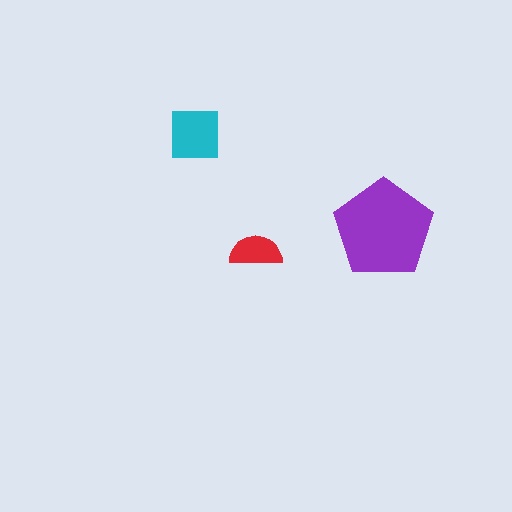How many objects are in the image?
There are 3 objects in the image.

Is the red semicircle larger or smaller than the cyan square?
Smaller.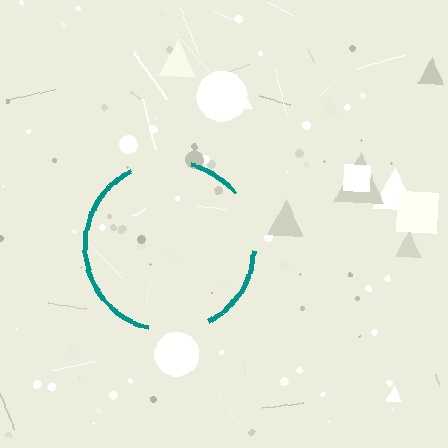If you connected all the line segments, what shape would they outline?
They would outline a circle.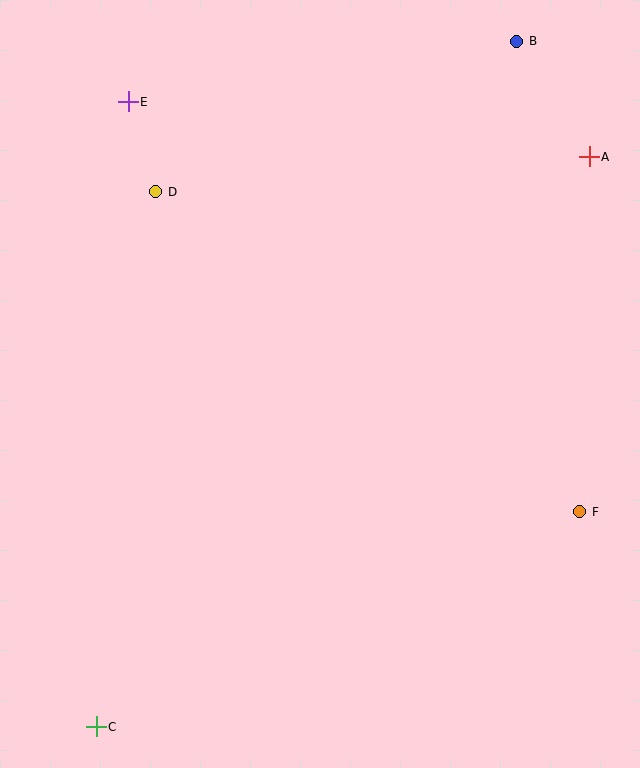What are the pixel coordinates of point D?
Point D is at (156, 192).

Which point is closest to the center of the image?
Point D at (156, 192) is closest to the center.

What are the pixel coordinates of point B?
Point B is at (517, 41).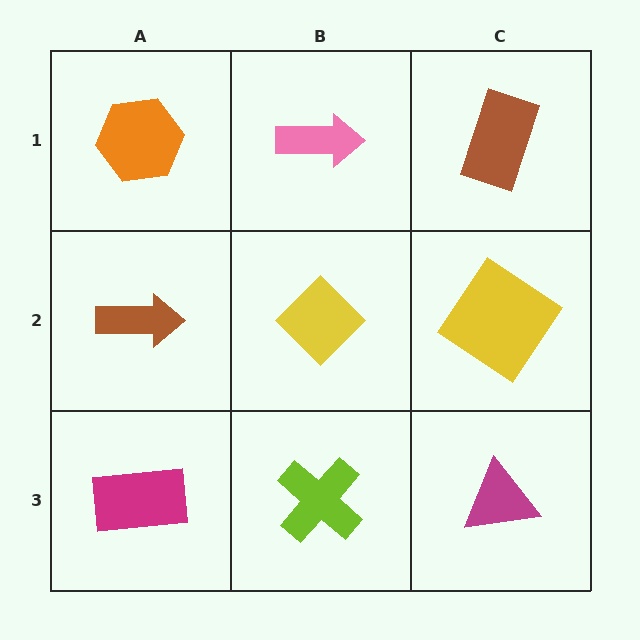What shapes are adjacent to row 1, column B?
A yellow diamond (row 2, column B), an orange hexagon (row 1, column A), a brown rectangle (row 1, column C).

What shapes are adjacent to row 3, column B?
A yellow diamond (row 2, column B), a magenta rectangle (row 3, column A), a magenta triangle (row 3, column C).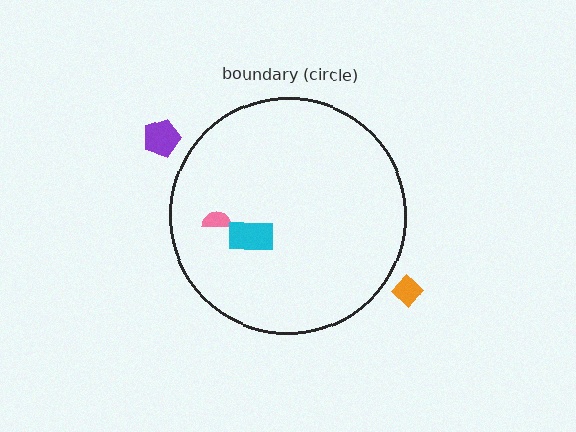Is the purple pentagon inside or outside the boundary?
Outside.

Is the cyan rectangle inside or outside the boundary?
Inside.